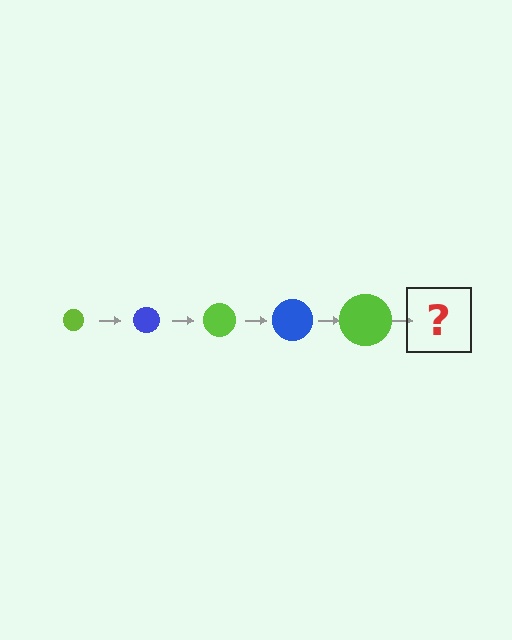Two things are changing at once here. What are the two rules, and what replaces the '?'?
The two rules are that the circle grows larger each step and the color cycles through lime and blue. The '?' should be a blue circle, larger than the previous one.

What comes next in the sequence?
The next element should be a blue circle, larger than the previous one.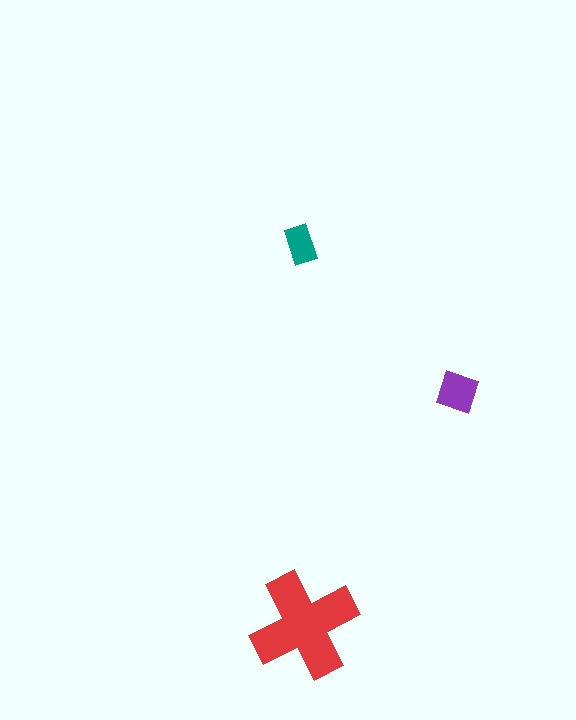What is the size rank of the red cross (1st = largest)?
1st.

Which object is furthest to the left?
The teal rectangle is leftmost.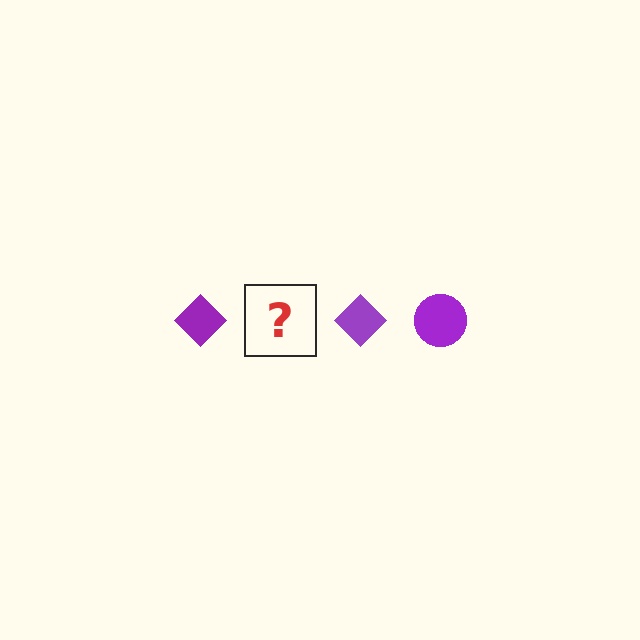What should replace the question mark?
The question mark should be replaced with a purple circle.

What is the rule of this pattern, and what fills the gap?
The rule is that the pattern cycles through diamond, circle shapes in purple. The gap should be filled with a purple circle.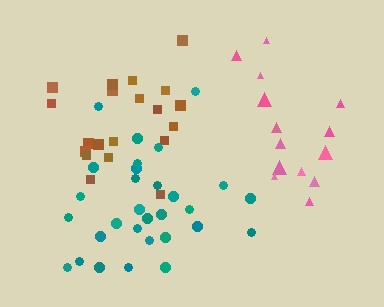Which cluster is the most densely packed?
Pink.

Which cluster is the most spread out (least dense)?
Brown.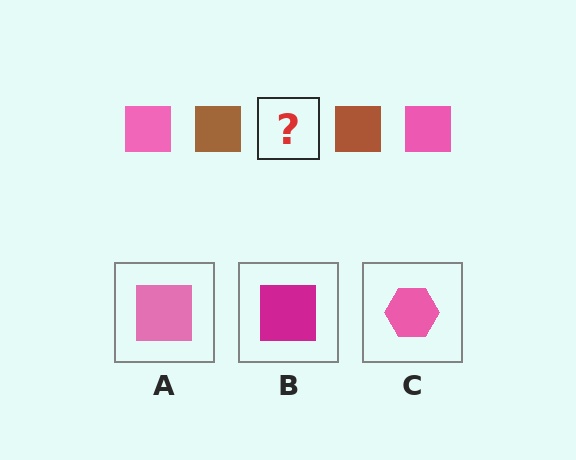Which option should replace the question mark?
Option A.